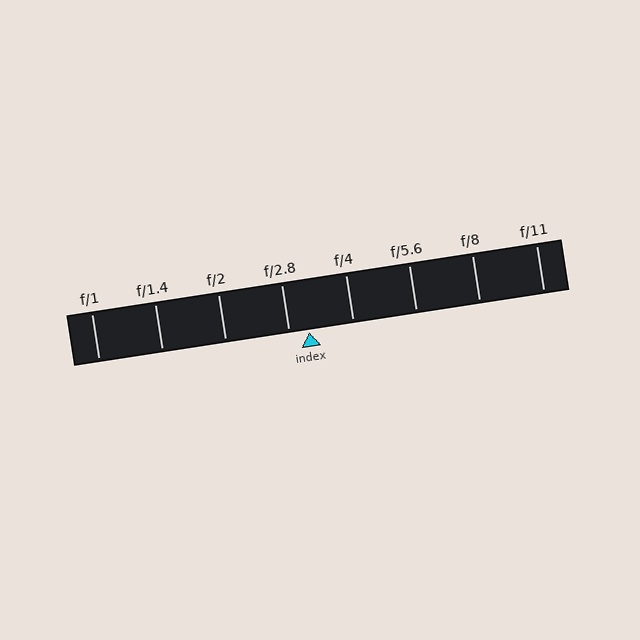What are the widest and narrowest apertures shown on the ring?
The widest aperture shown is f/1 and the narrowest is f/11.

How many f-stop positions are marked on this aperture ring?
There are 8 f-stop positions marked.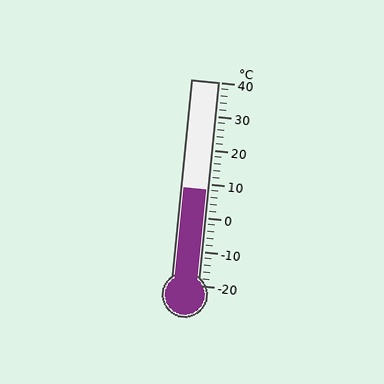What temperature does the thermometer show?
The thermometer shows approximately 8°C.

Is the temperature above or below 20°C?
The temperature is below 20°C.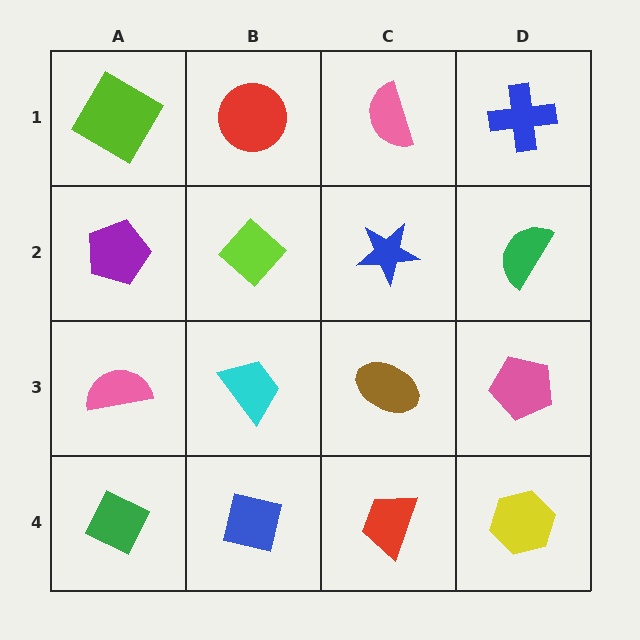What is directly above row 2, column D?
A blue cross.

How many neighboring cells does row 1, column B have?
3.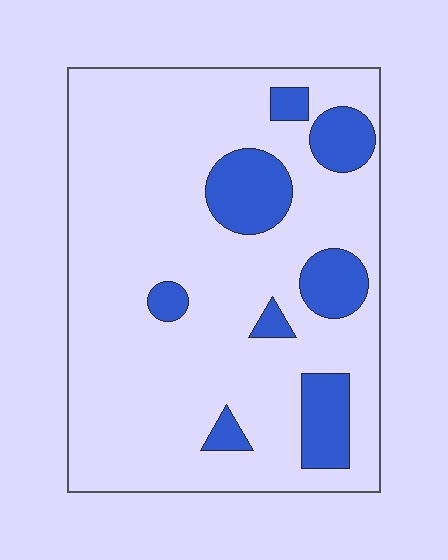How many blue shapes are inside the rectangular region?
8.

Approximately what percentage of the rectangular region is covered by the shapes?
Approximately 15%.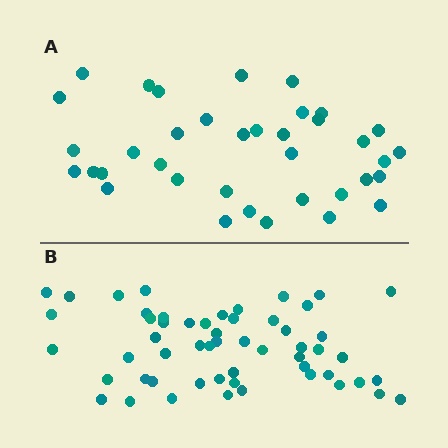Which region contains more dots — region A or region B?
Region B (the bottom region) has more dots.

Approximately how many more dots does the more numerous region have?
Region B has approximately 20 more dots than region A.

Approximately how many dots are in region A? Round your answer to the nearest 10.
About 40 dots. (The exact count is 37, which rounds to 40.)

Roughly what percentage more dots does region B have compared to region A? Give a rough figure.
About 50% more.